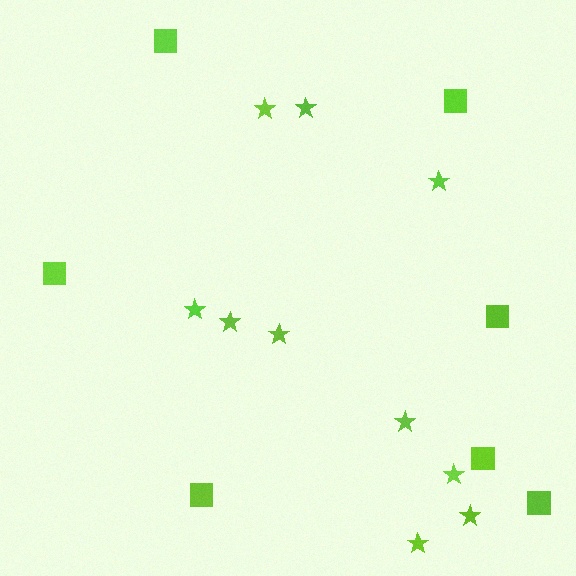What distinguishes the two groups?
There are 2 groups: one group of squares (7) and one group of stars (10).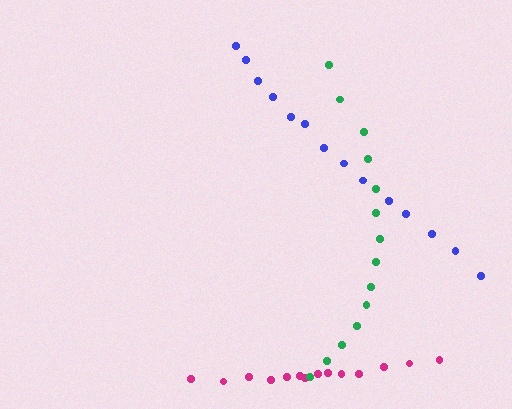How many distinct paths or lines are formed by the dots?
There are 3 distinct paths.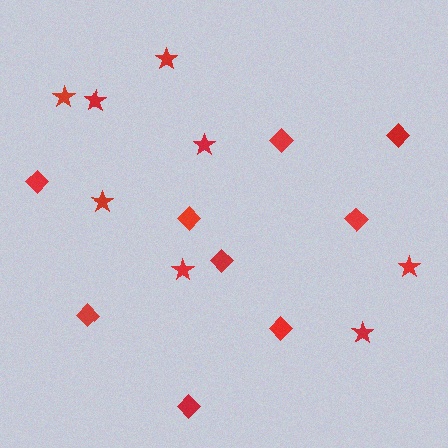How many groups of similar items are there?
There are 2 groups: one group of stars (8) and one group of diamonds (9).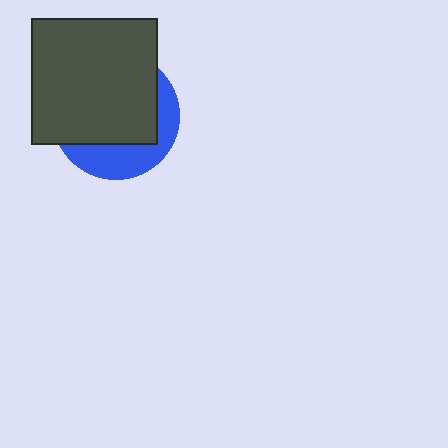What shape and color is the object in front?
The object in front is a dark gray square.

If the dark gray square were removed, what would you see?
You would see the complete blue circle.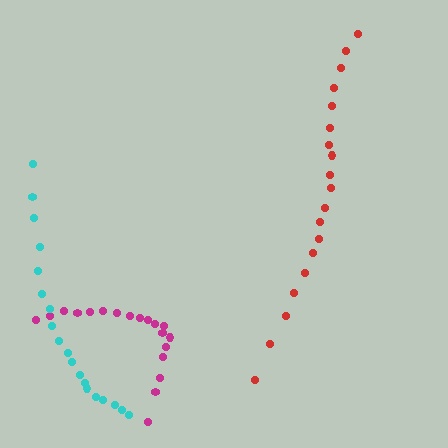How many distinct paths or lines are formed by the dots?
There are 3 distinct paths.